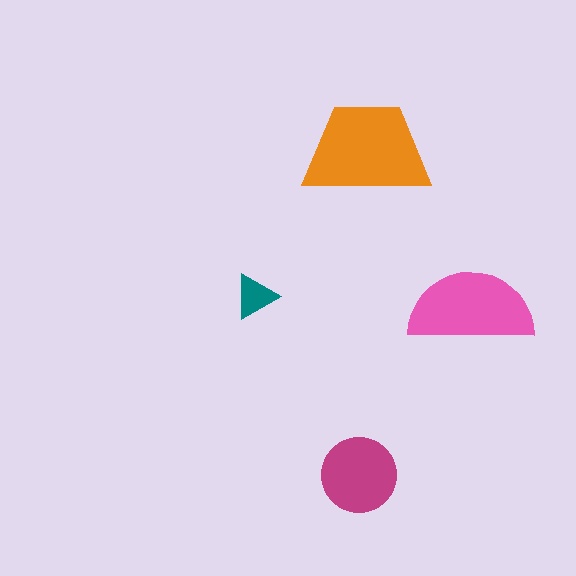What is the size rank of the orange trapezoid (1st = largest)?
1st.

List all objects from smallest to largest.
The teal triangle, the magenta circle, the pink semicircle, the orange trapezoid.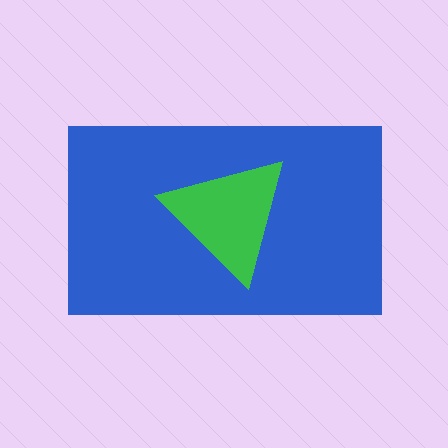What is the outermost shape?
The blue rectangle.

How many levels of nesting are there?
2.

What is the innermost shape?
The green triangle.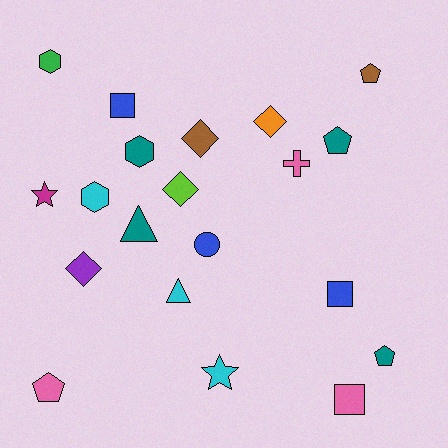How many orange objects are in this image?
There is 1 orange object.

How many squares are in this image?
There are 3 squares.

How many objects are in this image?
There are 20 objects.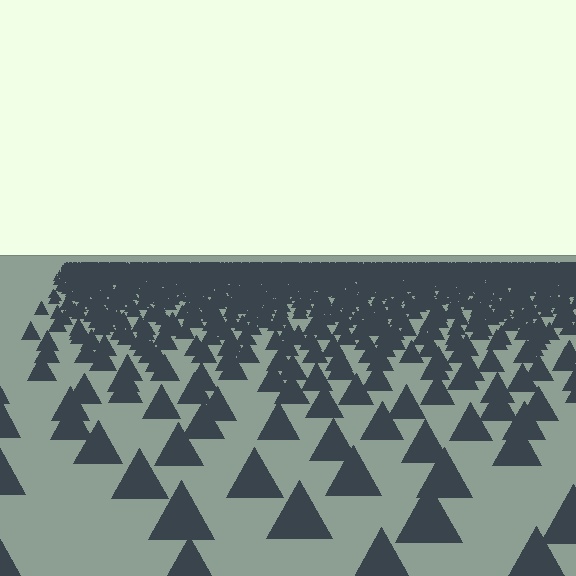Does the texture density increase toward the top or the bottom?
Density increases toward the top.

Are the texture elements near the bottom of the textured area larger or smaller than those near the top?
Larger. Near the bottom, elements are closer to the viewer and appear at a bigger on-screen size.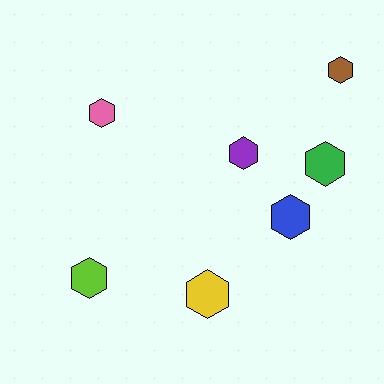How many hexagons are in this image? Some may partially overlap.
There are 7 hexagons.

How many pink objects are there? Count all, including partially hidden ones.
There is 1 pink object.